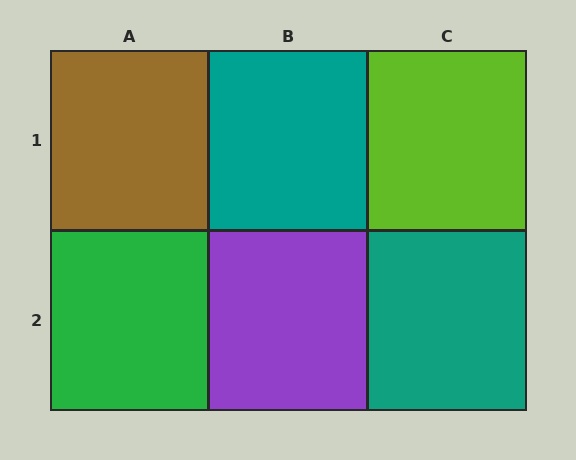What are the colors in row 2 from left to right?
Green, purple, teal.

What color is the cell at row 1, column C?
Lime.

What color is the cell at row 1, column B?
Teal.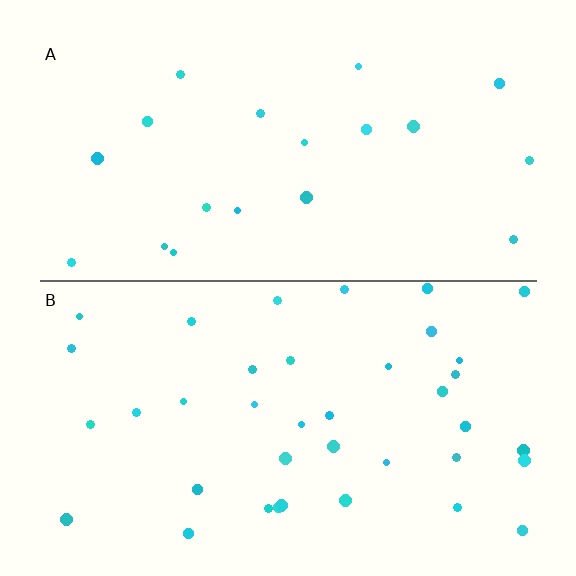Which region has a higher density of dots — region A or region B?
B (the bottom).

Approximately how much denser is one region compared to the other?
Approximately 2.0× — region B over region A.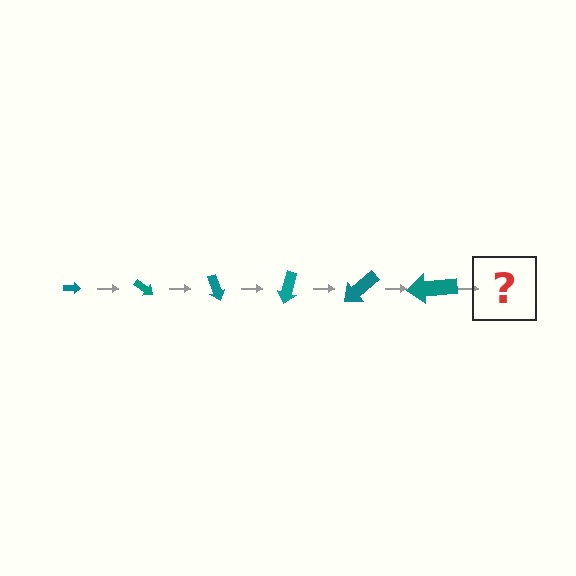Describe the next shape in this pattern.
It should be an arrow, larger than the previous one and rotated 210 degrees from the start.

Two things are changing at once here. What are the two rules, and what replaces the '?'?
The two rules are that the arrow grows larger each step and it rotates 35 degrees each step. The '?' should be an arrow, larger than the previous one and rotated 210 degrees from the start.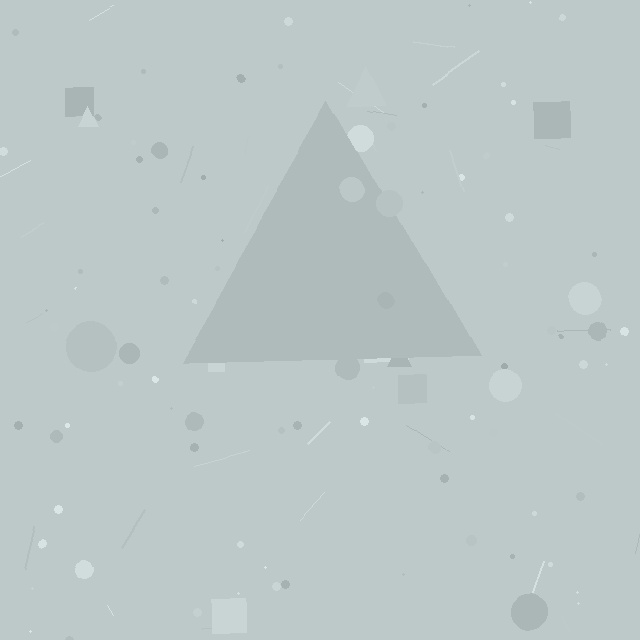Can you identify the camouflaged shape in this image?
The camouflaged shape is a triangle.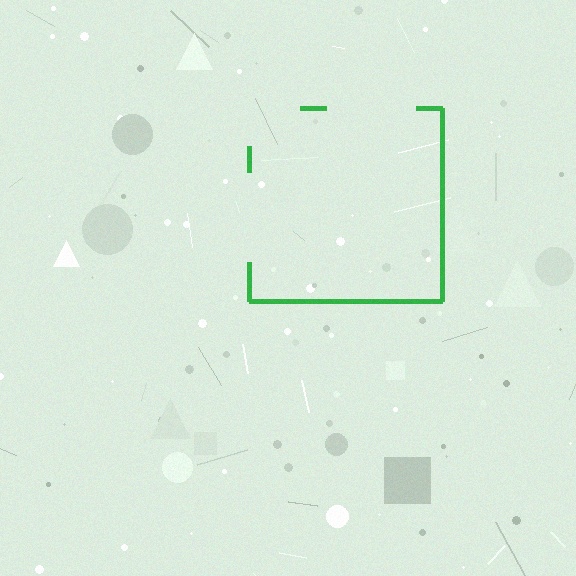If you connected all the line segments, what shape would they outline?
They would outline a square.